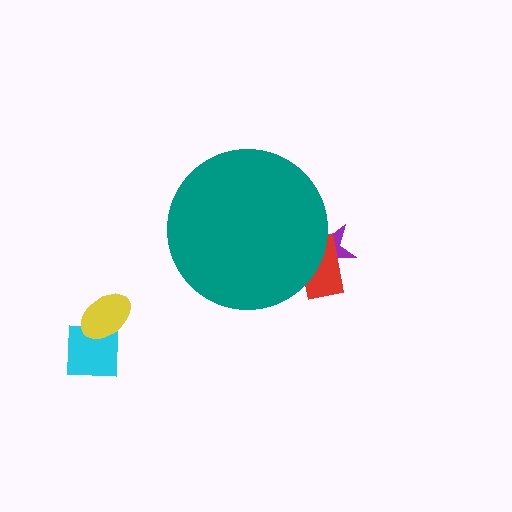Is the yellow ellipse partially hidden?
No, the yellow ellipse is fully visible.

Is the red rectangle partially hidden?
Yes, the red rectangle is partially hidden behind the teal circle.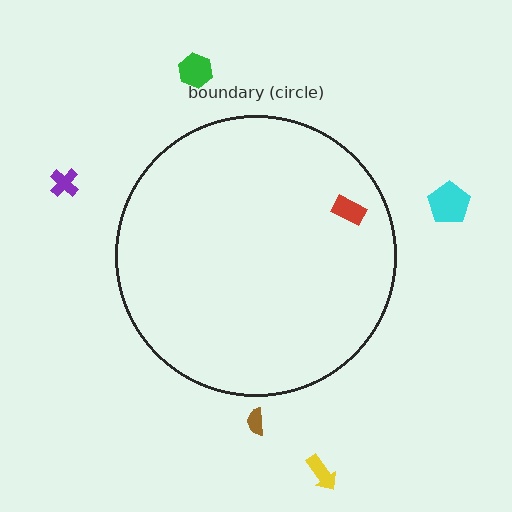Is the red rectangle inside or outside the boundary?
Inside.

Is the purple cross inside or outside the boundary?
Outside.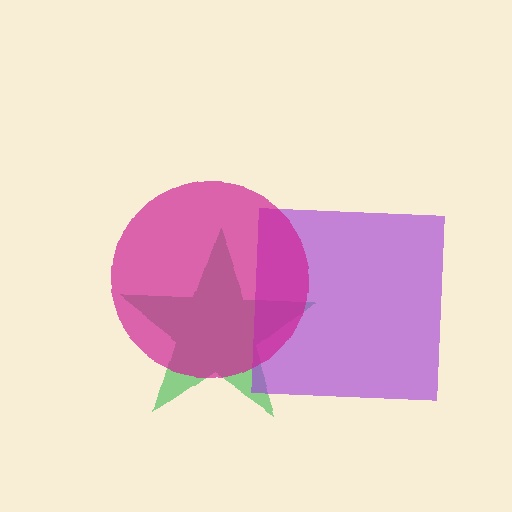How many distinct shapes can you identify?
There are 3 distinct shapes: a green star, a purple square, a magenta circle.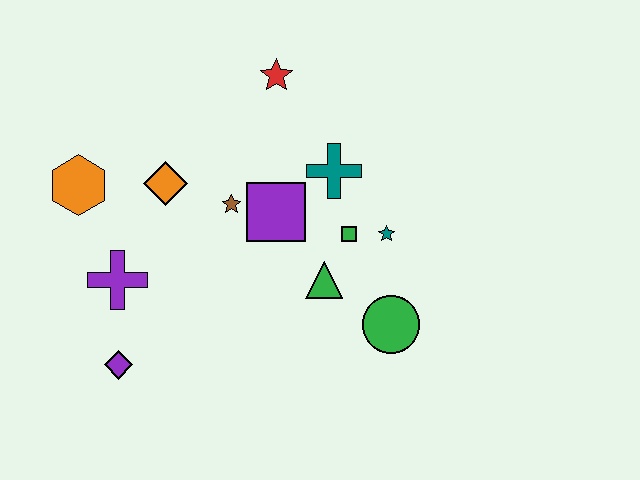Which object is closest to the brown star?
The purple square is closest to the brown star.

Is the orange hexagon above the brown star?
Yes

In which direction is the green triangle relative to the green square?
The green triangle is below the green square.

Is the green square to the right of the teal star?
No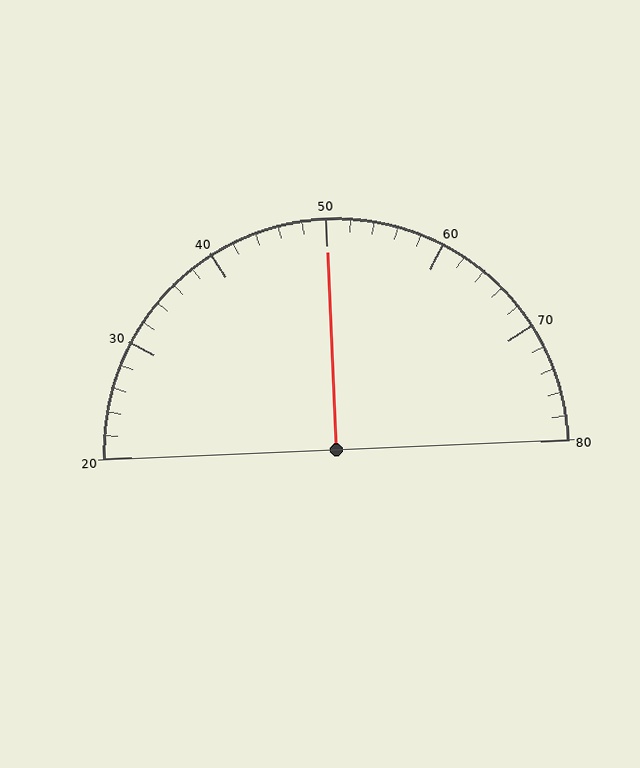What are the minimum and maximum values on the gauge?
The gauge ranges from 20 to 80.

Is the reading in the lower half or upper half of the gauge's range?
The reading is in the upper half of the range (20 to 80).